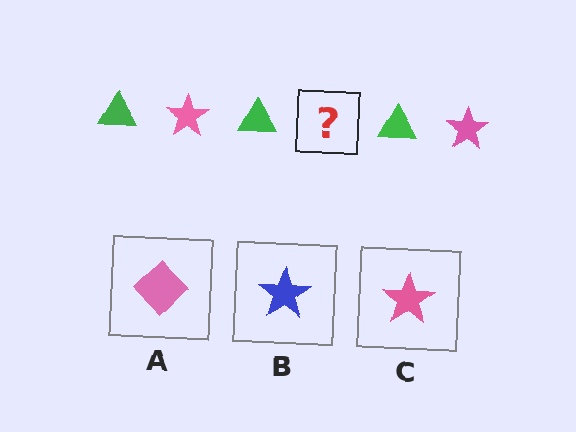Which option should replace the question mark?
Option C.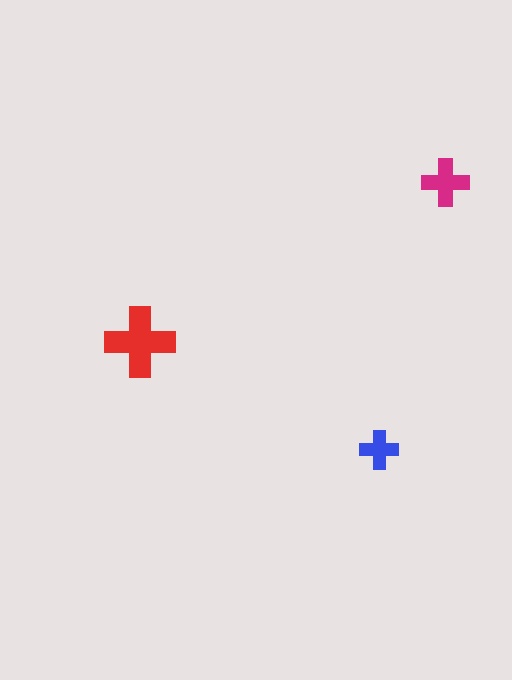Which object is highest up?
The magenta cross is topmost.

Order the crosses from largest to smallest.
the red one, the magenta one, the blue one.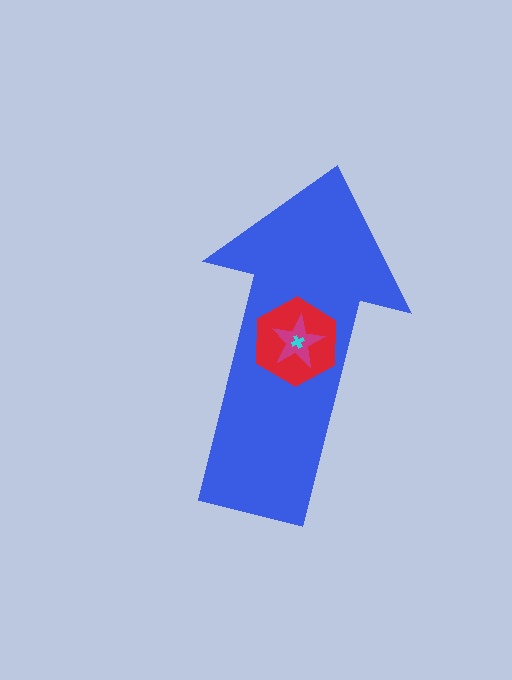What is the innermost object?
The cyan cross.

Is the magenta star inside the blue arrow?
Yes.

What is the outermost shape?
The blue arrow.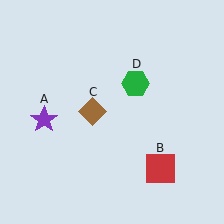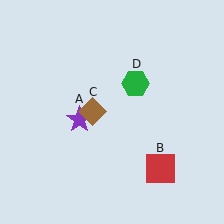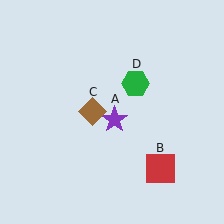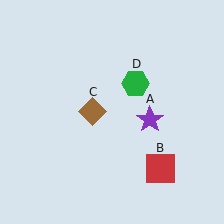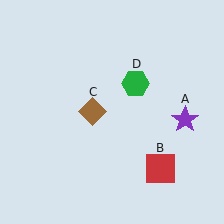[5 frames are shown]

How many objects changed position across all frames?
1 object changed position: purple star (object A).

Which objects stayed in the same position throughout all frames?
Red square (object B) and brown diamond (object C) and green hexagon (object D) remained stationary.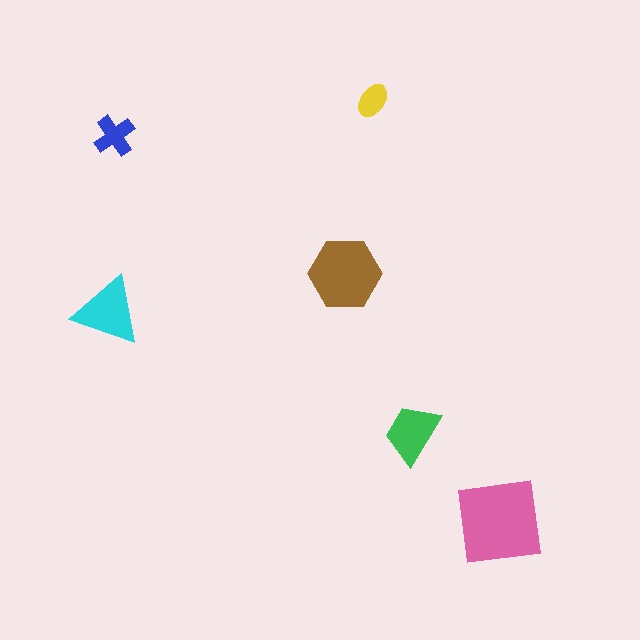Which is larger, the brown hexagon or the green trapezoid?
The brown hexagon.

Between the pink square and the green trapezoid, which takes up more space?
The pink square.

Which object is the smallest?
The yellow ellipse.